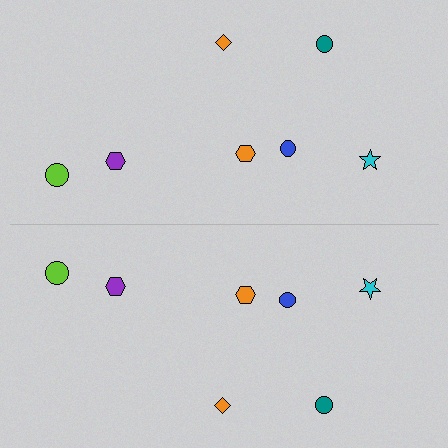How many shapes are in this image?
There are 14 shapes in this image.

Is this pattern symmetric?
Yes, this pattern has bilateral (reflection) symmetry.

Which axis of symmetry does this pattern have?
The pattern has a horizontal axis of symmetry running through the center of the image.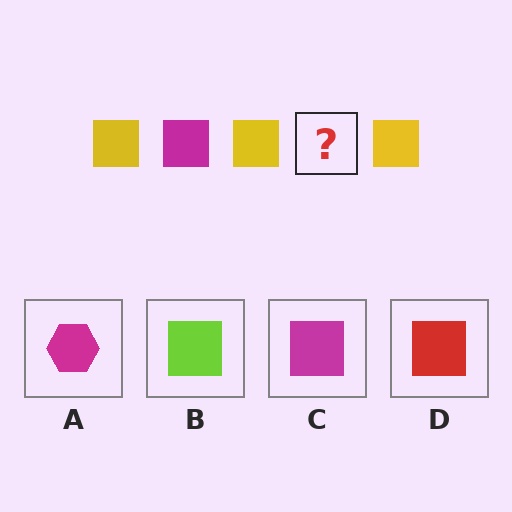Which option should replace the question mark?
Option C.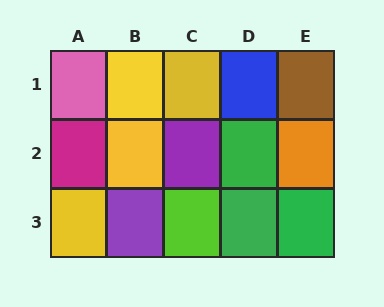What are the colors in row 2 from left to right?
Magenta, yellow, purple, green, orange.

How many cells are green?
3 cells are green.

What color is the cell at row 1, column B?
Yellow.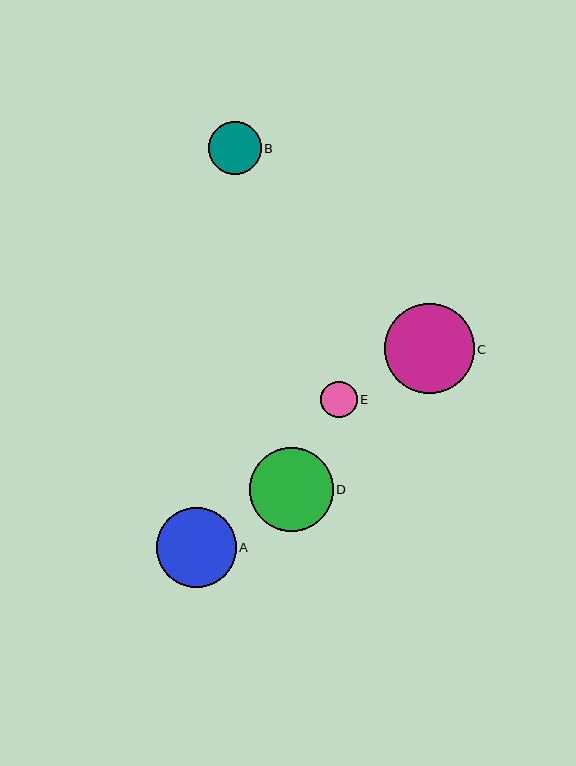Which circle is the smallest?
Circle E is the smallest with a size of approximately 36 pixels.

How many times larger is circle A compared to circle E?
Circle A is approximately 2.2 times the size of circle E.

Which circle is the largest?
Circle C is the largest with a size of approximately 90 pixels.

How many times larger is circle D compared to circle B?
Circle D is approximately 1.6 times the size of circle B.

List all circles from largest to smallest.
From largest to smallest: C, D, A, B, E.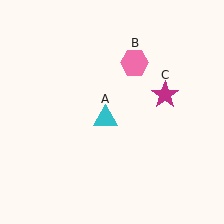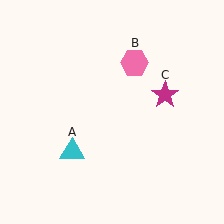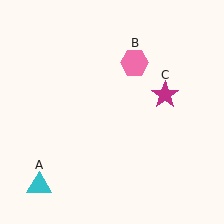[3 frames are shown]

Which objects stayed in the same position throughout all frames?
Pink hexagon (object B) and magenta star (object C) remained stationary.